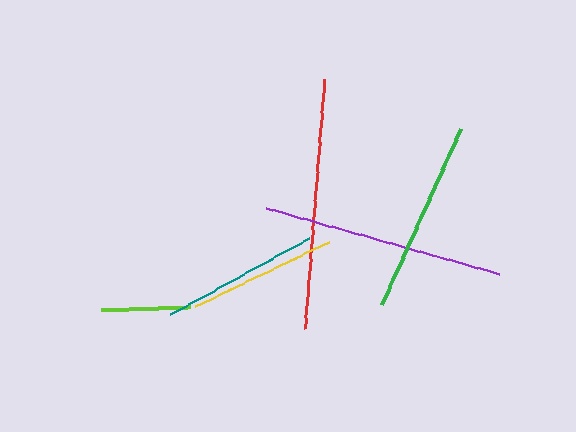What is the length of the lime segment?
The lime segment is approximately 89 pixels long.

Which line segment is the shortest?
The lime line is the shortest at approximately 89 pixels.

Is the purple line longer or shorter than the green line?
The purple line is longer than the green line.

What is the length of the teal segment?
The teal segment is approximately 157 pixels long.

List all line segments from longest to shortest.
From longest to shortest: red, purple, green, teal, yellow, lime.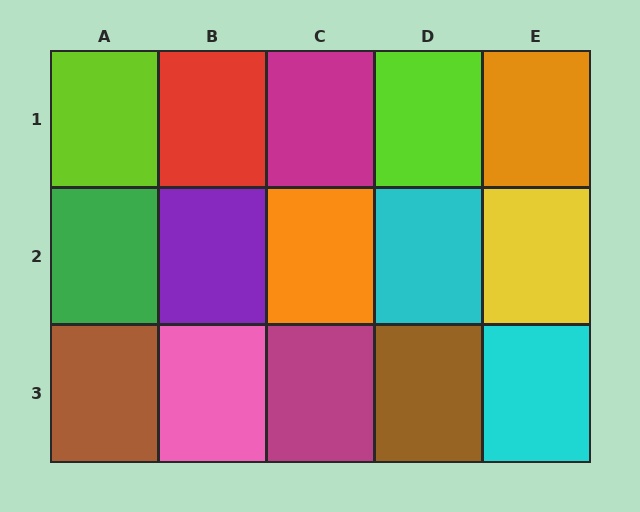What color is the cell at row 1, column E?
Orange.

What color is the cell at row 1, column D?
Lime.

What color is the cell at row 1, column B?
Red.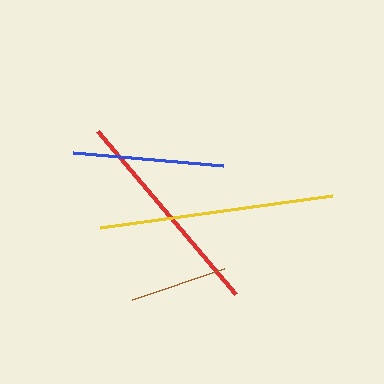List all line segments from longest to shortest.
From longest to shortest: yellow, red, blue, brown.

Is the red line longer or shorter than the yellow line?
The yellow line is longer than the red line.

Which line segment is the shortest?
The brown line is the shortest at approximately 97 pixels.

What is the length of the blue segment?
The blue segment is approximately 150 pixels long.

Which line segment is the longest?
The yellow line is the longest at approximately 234 pixels.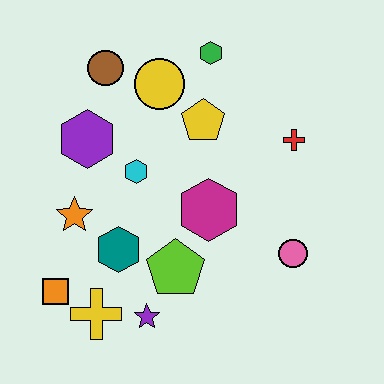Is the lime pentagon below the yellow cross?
No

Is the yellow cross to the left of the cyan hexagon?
Yes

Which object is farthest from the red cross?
The orange square is farthest from the red cross.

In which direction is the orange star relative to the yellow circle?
The orange star is below the yellow circle.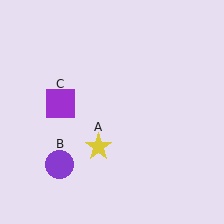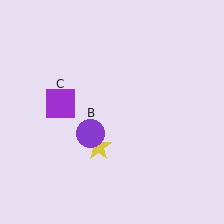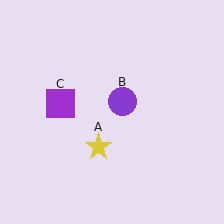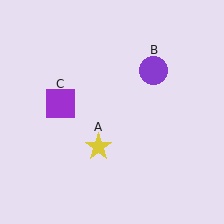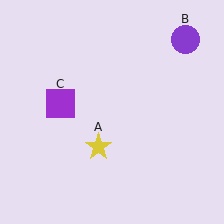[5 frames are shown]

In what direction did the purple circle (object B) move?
The purple circle (object B) moved up and to the right.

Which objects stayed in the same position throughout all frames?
Yellow star (object A) and purple square (object C) remained stationary.